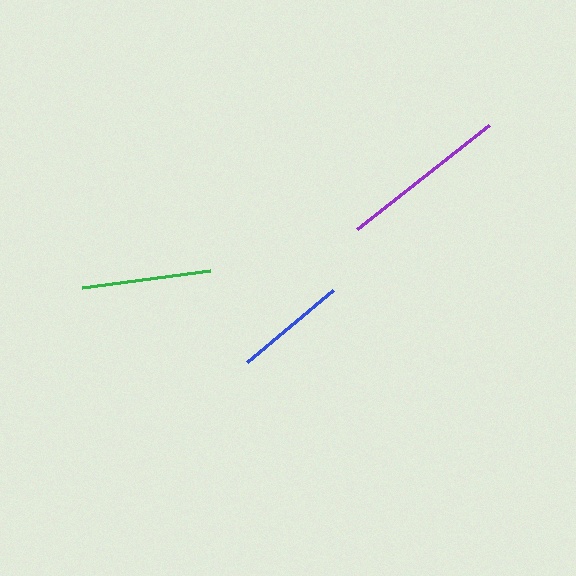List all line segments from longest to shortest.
From longest to shortest: purple, green, blue.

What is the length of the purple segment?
The purple segment is approximately 167 pixels long.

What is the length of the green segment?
The green segment is approximately 129 pixels long.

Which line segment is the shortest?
The blue line is the shortest at approximately 112 pixels.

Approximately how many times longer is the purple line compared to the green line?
The purple line is approximately 1.3 times the length of the green line.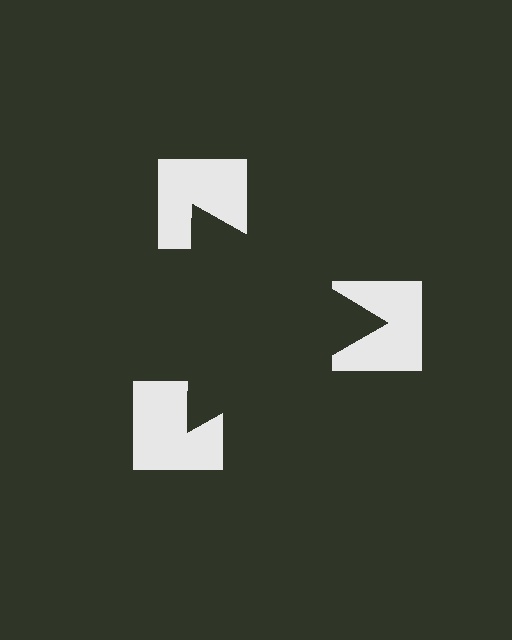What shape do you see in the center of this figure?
An illusory triangle — its edges are inferred from the aligned wedge cuts in the notched squares, not physically drawn.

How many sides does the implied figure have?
3 sides.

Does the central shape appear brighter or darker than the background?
It typically appears slightly darker than the background, even though no actual brightness change is drawn.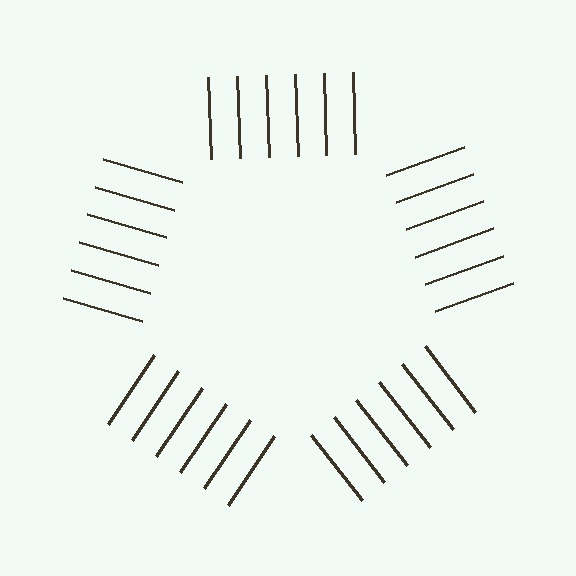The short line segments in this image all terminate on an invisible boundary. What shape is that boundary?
An illusory pentagon — the line segments terminate on its edges but no continuous stroke is drawn.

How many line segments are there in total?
30 — 6 along each of the 5 edges.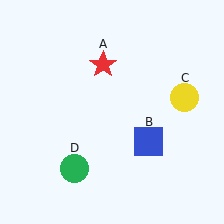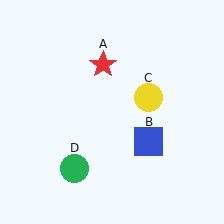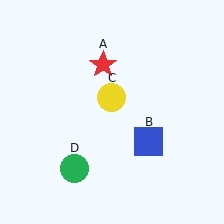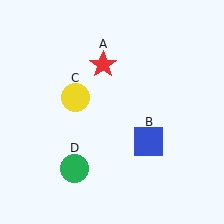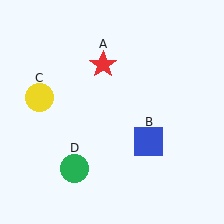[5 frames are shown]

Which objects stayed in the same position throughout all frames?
Red star (object A) and blue square (object B) and green circle (object D) remained stationary.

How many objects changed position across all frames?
1 object changed position: yellow circle (object C).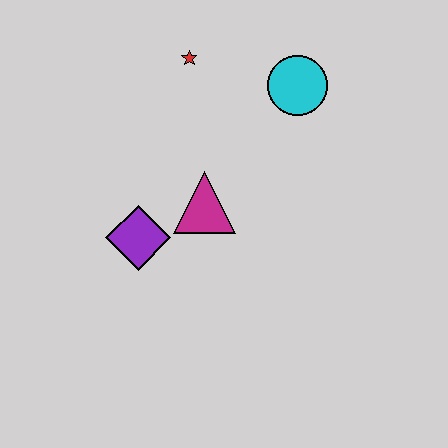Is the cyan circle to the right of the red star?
Yes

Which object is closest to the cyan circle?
The red star is closest to the cyan circle.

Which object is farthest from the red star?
The purple diamond is farthest from the red star.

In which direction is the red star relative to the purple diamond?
The red star is above the purple diamond.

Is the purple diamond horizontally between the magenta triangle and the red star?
No